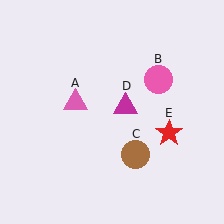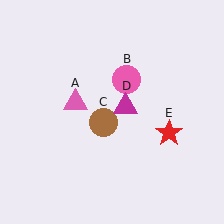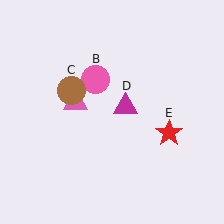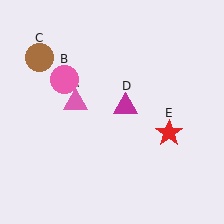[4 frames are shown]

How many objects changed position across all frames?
2 objects changed position: pink circle (object B), brown circle (object C).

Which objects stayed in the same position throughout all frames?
Pink triangle (object A) and magenta triangle (object D) and red star (object E) remained stationary.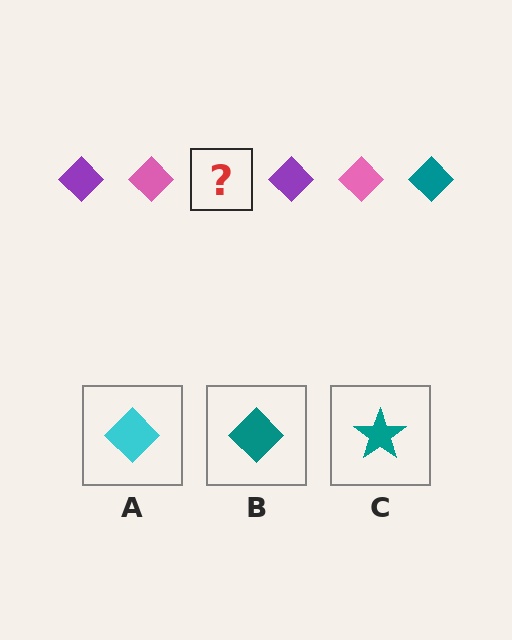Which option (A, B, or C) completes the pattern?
B.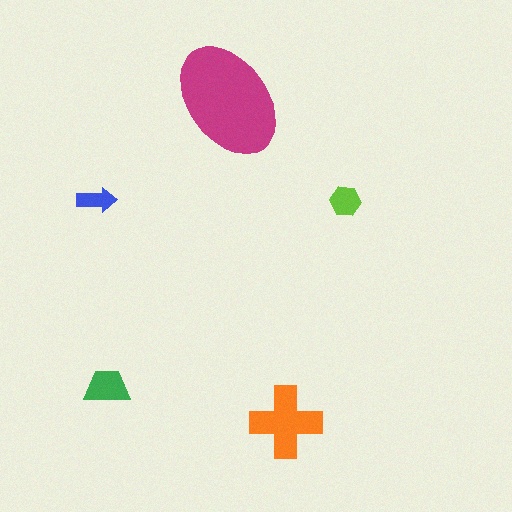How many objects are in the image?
There are 5 objects in the image.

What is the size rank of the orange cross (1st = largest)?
2nd.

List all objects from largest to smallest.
The magenta ellipse, the orange cross, the green trapezoid, the lime hexagon, the blue arrow.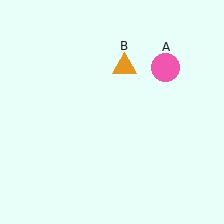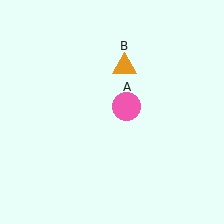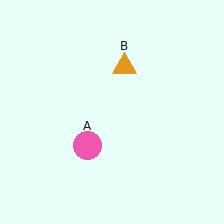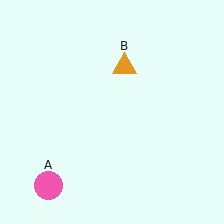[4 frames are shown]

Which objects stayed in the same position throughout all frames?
Orange triangle (object B) remained stationary.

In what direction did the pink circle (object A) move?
The pink circle (object A) moved down and to the left.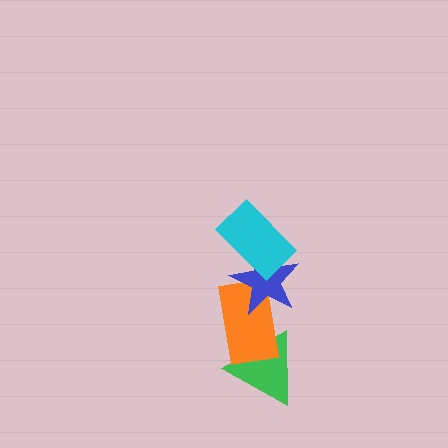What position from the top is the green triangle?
The green triangle is 4th from the top.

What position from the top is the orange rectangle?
The orange rectangle is 3rd from the top.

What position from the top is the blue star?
The blue star is 2nd from the top.